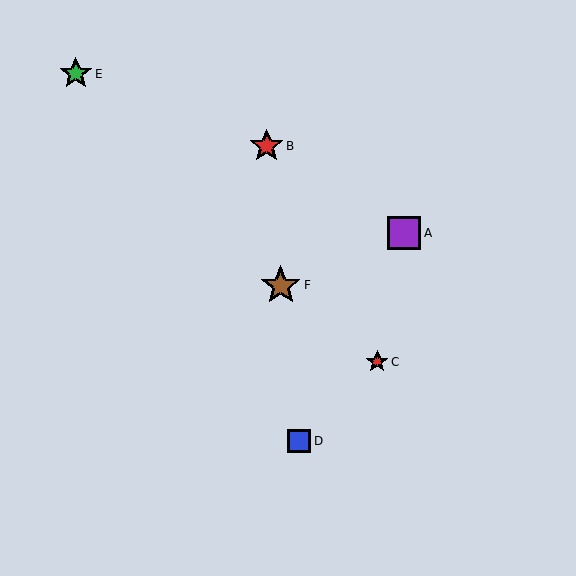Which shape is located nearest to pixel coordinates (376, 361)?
The red star (labeled C) at (377, 362) is nearest to that location.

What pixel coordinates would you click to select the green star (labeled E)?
Click at (76, 74) to select the green star E.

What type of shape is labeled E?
Shape E is a green star.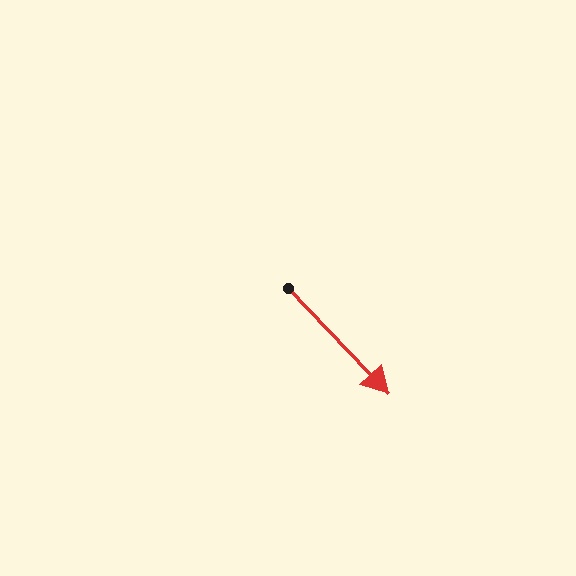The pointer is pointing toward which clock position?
Roughly 5 o'clock.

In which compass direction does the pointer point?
Southeast.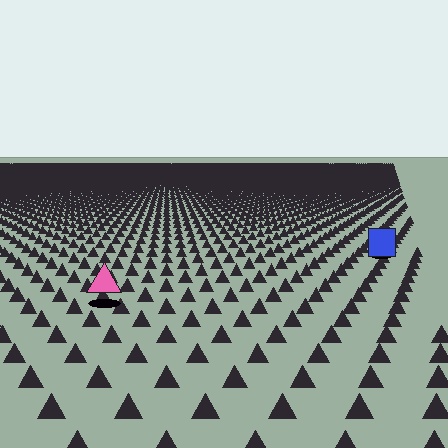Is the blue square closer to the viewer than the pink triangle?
No. The pink triangle is closer — you can tell from the texture gradient: the ground texture is coarser near it.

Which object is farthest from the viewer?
The blue square is farthest from the viewer. It appears smaller and the ground texture around it is denser.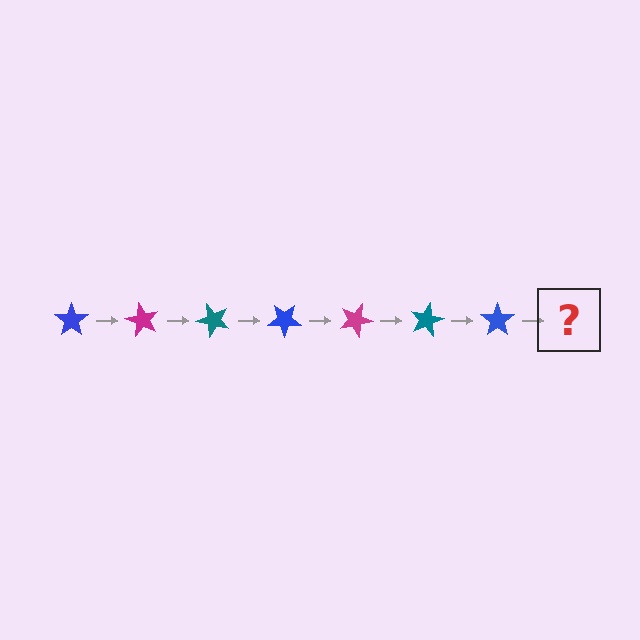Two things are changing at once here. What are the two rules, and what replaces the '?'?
The two rules are that it rotates 60 degrees each step and the color cycles through blue, magenta, and teal. The '?' should be a magenta star, rotated 420 degrees from the start.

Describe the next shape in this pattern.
It should be a magenta star, rotated 420 degrees from the start.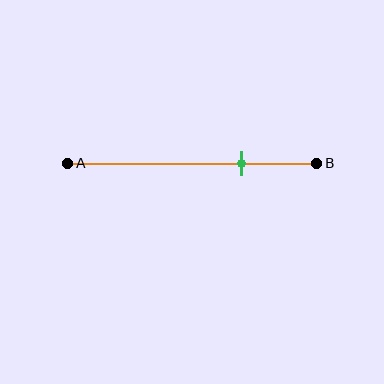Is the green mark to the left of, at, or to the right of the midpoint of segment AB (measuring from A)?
The green mark is to the right of the midpoint of segment AB.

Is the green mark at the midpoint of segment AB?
No, the mark is at about 70% from A, not at the 50% midpoint.